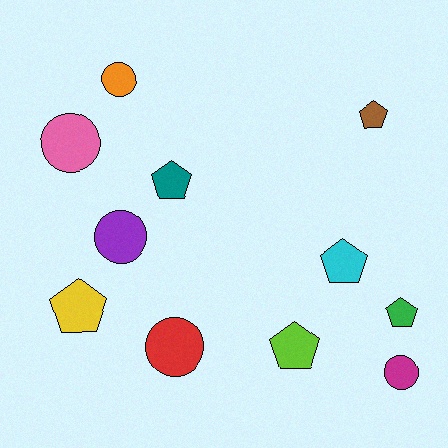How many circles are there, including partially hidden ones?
There are 5 circles.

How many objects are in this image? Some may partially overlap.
There are 11 objects.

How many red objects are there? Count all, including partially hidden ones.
There is 1 red object.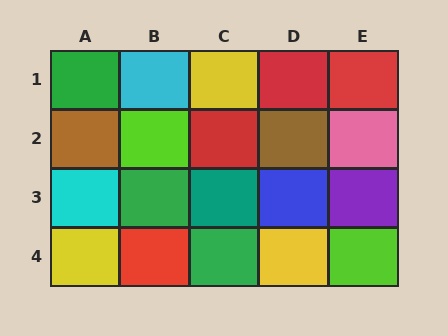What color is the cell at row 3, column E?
Purple.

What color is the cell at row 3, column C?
Teal.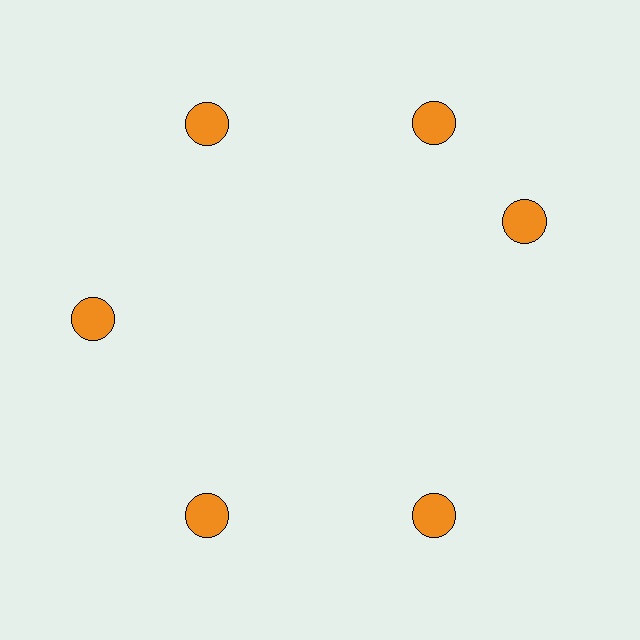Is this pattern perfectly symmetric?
No. The 6 orange circles are arranged in a ring, but one element near the 3 o'clock position is rotated out of alignment along the ring, breaking the 6-fold rotational symmetry.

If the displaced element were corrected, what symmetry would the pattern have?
It would have 6-fold rotational symmetry — the pattern would map onto itself every 60 degrees.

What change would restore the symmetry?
The symmetry would be restored by rotating it back into even spacing with its neighbors so that all 6 circles sit at equal angles and equal distance from the center.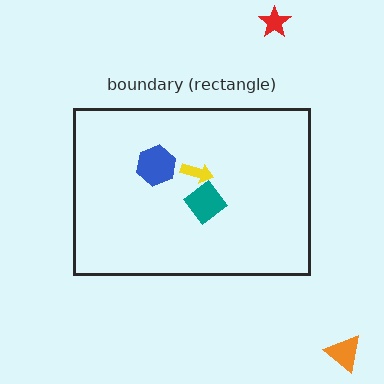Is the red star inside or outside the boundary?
Outside.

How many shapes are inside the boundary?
3 inside, 2 outside.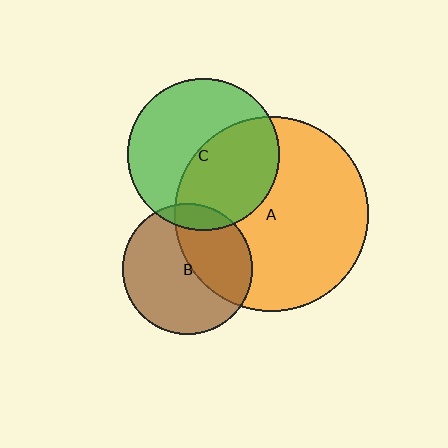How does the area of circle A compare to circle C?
Approximately 1.6 times.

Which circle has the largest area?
Circle A (orange).